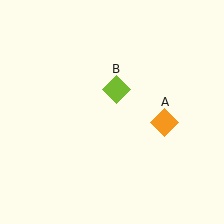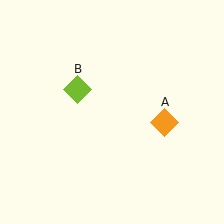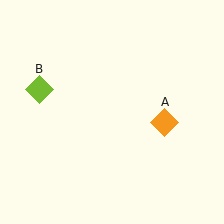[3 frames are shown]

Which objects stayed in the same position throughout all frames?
Orange diamond (object A) remained stationary.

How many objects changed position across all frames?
1 object changed position: lime diamond (object B).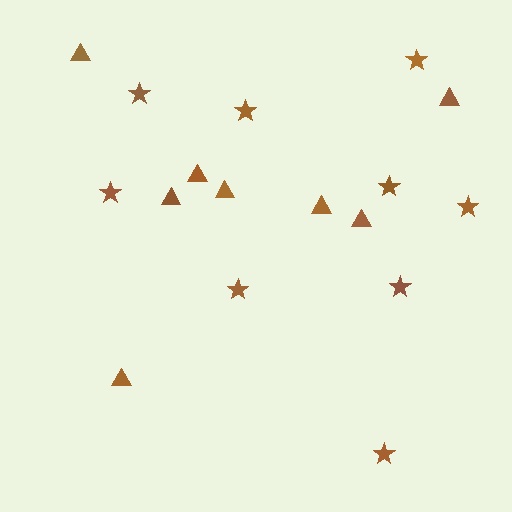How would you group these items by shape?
There are 2 groups: one group of stars (9) and one group of triangles (8).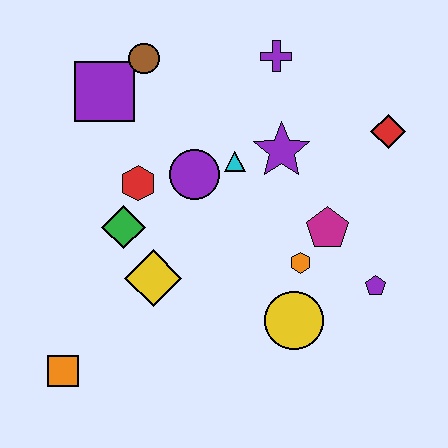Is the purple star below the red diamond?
Yes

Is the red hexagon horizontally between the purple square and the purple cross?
Yes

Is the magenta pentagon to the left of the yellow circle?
No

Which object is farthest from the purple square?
The purple pentagon is farthest from the purple square.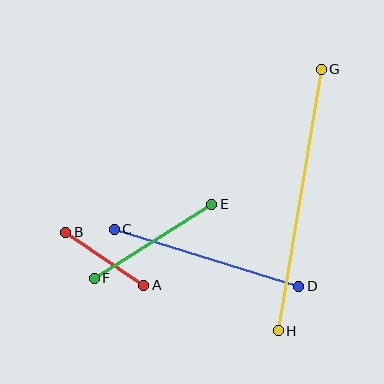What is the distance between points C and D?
The distance is approximately 193 pixels.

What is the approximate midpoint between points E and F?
The midpoint is at approximately (153, 241) pixels.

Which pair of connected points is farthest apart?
Points G and H are farthest apart.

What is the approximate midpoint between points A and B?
The midpoint is at approximately (105, 259) pixels.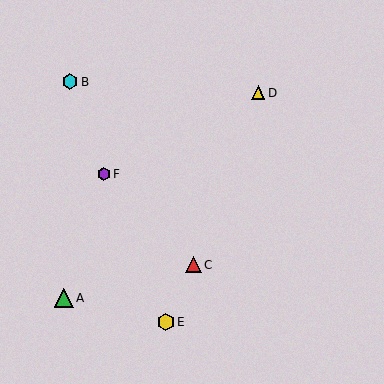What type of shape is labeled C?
Shape C is a red triangle.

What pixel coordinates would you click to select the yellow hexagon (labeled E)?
Click at (166, 322) to select the yellow hexagon E.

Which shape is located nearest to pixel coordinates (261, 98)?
The yellow triangle (labeled D) at (258, 93) is nearest to that location.